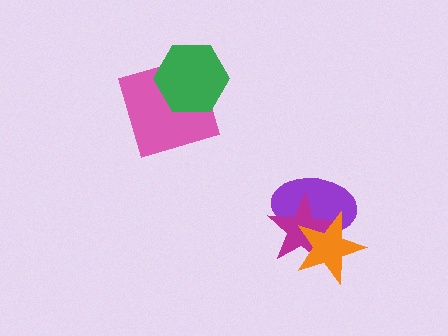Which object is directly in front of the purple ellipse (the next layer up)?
The magenta star is directly in front of the purple ellipse.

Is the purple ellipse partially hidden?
Yes, it is partially covered by another shape.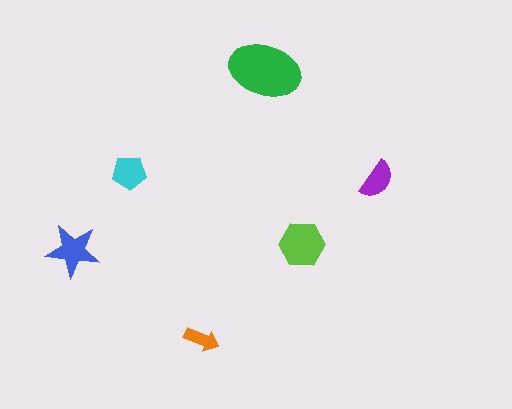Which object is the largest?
The green ellipse.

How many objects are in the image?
There are 6 objects in the image.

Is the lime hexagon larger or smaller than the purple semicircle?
Larger.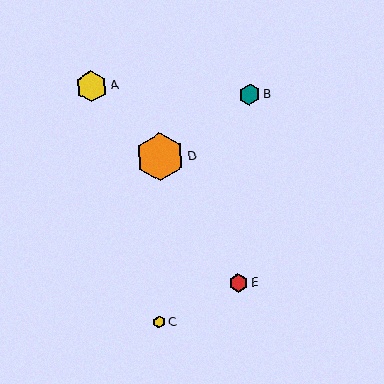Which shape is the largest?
The orange hexagon (labeled D) is the largest.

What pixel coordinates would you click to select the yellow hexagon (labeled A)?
Click at (91, 86) to select the yellow hexagon A.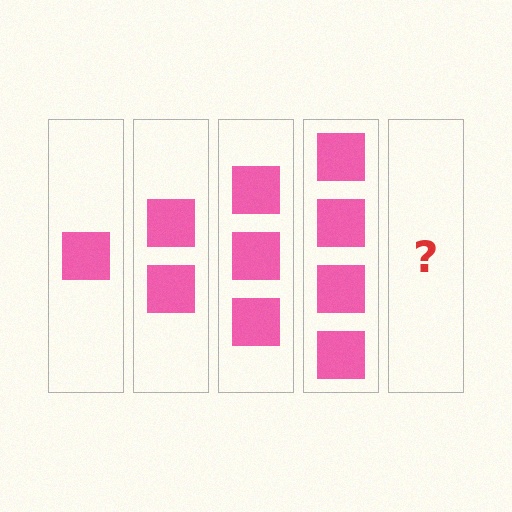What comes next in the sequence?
The next element should be 5 squares.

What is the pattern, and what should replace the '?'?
The pattern is that each step adds one more square. The '?' should be 5 squares.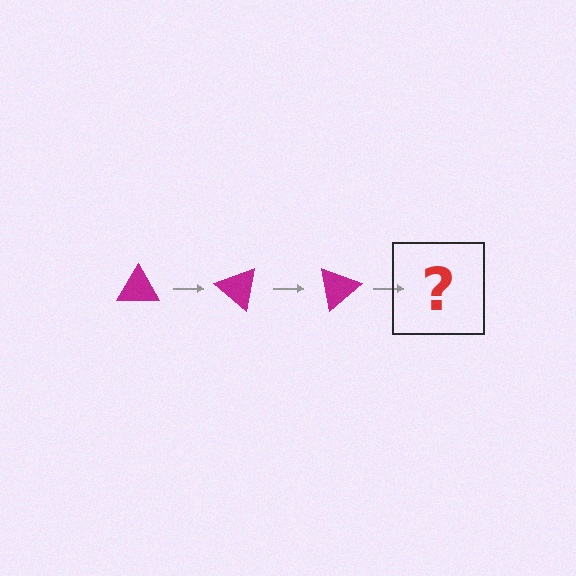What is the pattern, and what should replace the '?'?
The pattern is that the triangle rotates 40 degrees each step. The '?' should be a magenta triangle rotated 120 degrees.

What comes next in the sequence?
The next element should be a magenta triangle rotated 120 degrees.